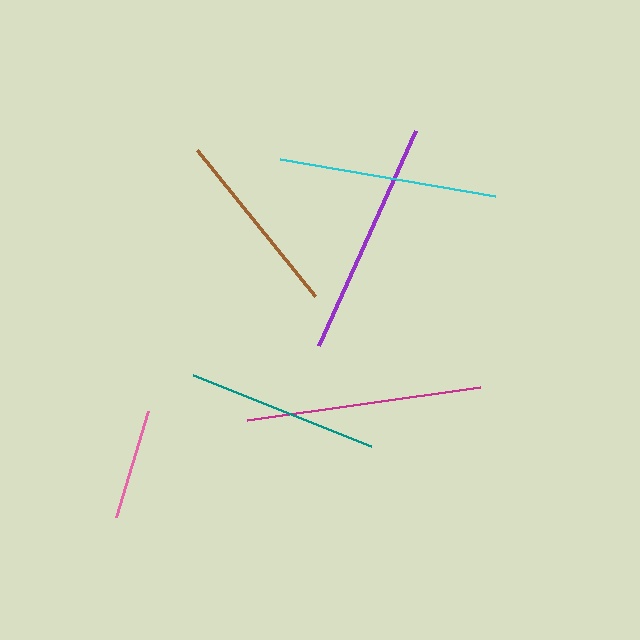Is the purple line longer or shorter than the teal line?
The purple line is longer than the teal line.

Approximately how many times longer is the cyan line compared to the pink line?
The cyan line is approximately 2.0 times the length of the pink line.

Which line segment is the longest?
The magenta line is the longest at approximately 236 pixels.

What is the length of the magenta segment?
The magenta segment is approximately 236 pixels long.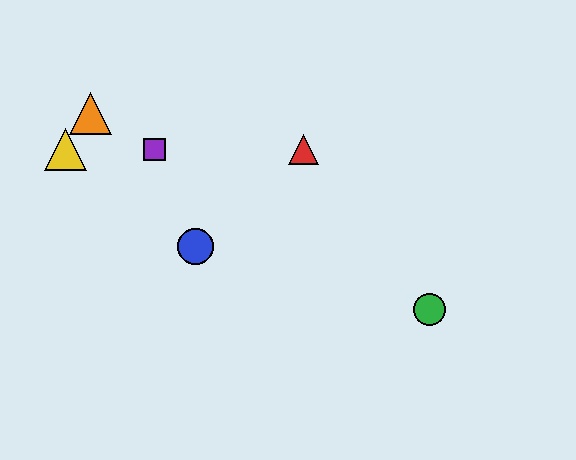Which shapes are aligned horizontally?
The red triangle, the yellow triangle, the purple square are aligned horizontally.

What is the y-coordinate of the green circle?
The green circle is at y≈310.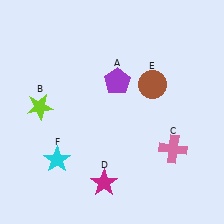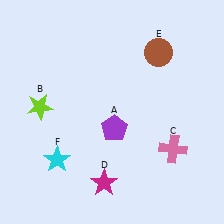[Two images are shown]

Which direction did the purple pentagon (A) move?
The purple pentagon (A) moved down.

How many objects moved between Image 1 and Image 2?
2 objects moved between the two images.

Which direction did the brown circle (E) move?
The brown circle (E) moved up.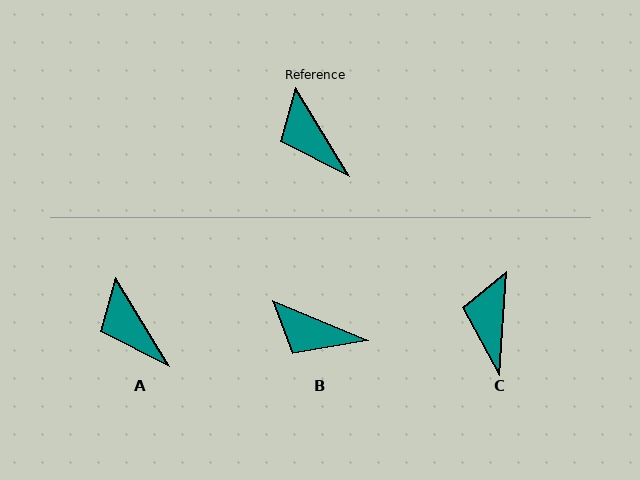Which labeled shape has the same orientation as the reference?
A.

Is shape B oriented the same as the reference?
No, it is off by about 36 degrees.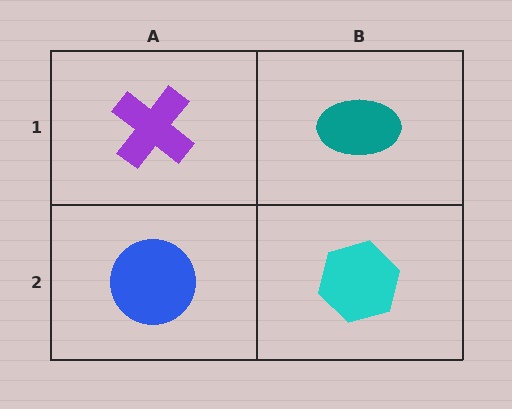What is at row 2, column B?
A cyan hexagon.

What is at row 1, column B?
A teal ellipse.